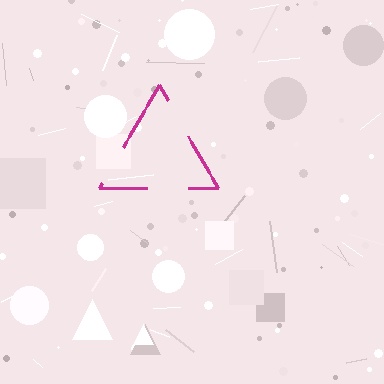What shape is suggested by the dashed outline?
The dashed outline suggests a triangle.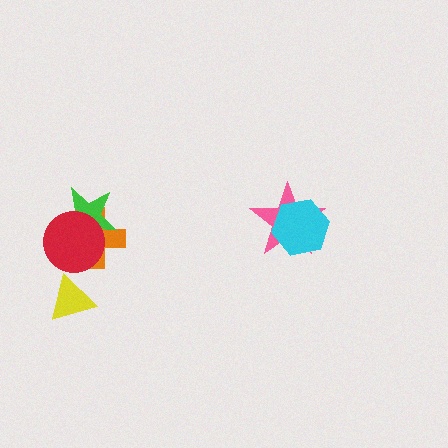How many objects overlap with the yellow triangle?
0 objects overlap with the yellow triangle.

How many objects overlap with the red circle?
2 objects overlap with the red circle.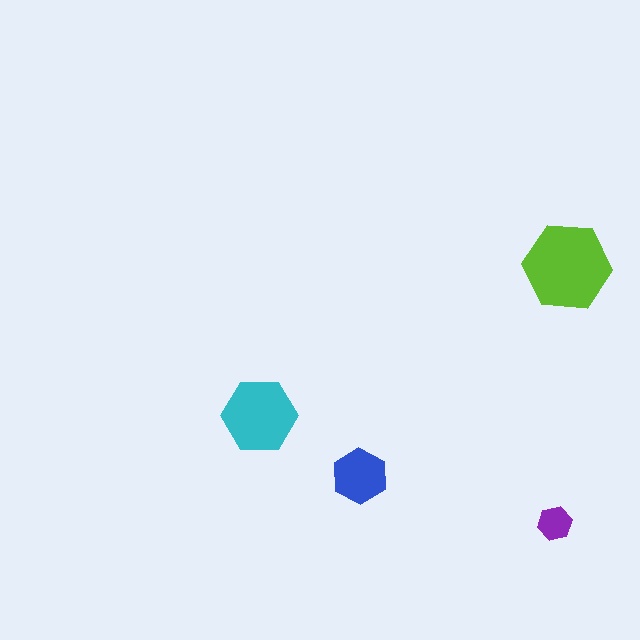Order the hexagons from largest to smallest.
the lime one, the cyan one, the blue one, the purple one.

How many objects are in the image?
There are 4 objects in the image.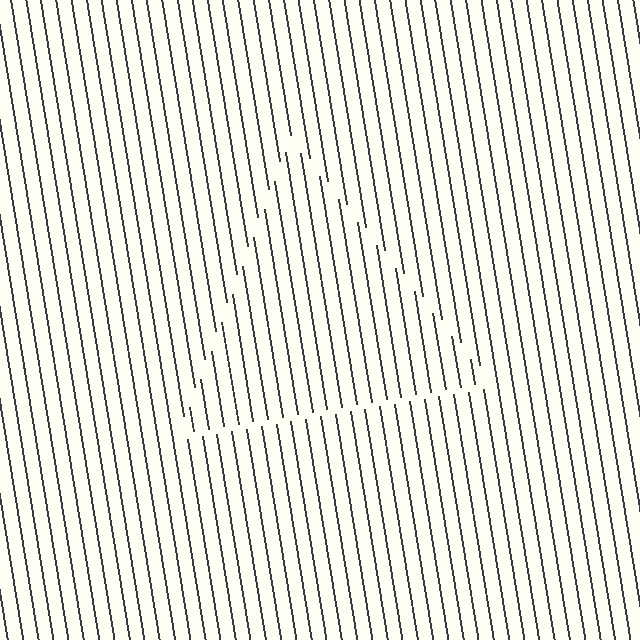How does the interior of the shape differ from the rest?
The interior of the shape contains the same grating, shifted by half a period — the contour is defined by the phase discontinuity where line-ends from the inner and outer gratings abut.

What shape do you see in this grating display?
An illusory triangle. The interior of the shape contains the same grating, shifted by half a period — the contour is defined by the phase discontinuity where line-ends from the inner and outer gratings abut.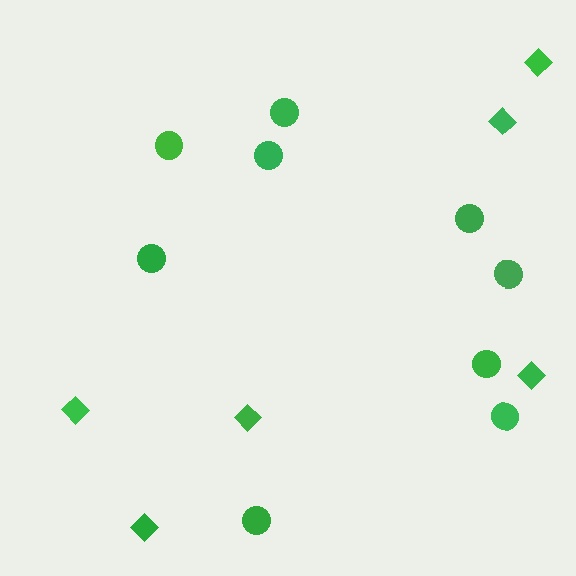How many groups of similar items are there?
There are 2 groups: one group of diamonds (6) and one group of circles (9).